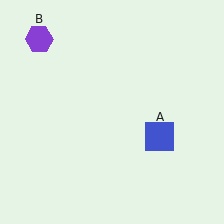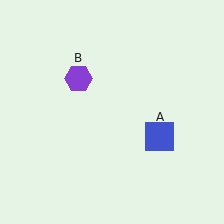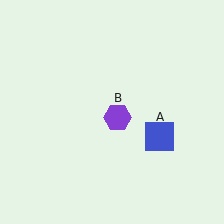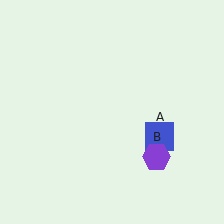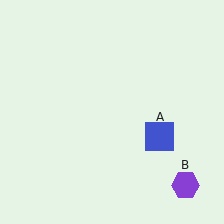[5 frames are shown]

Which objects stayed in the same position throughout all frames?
Blue square (object A) remained stationary.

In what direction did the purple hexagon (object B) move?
The purple hexagon (object B) moved down and to the right.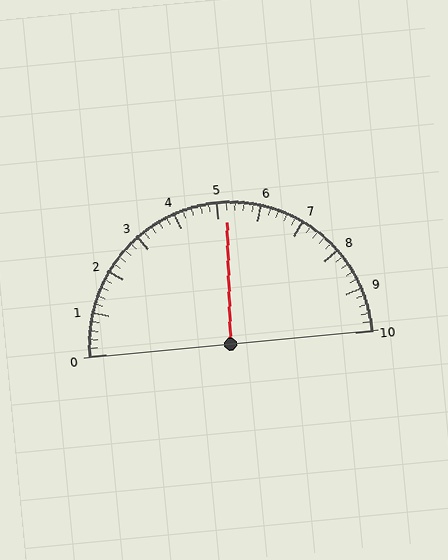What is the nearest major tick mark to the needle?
The nearest major tick mark is 5.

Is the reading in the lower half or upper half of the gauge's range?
The reading is in the upper half of the range (0 to 10).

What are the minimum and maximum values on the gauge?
The gauge ranges from 0 to 10.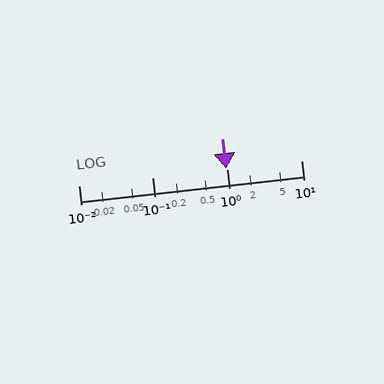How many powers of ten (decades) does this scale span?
The scale spans 3 decades, from 0.01 to 10.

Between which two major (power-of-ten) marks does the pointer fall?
The pointer is between 0.1 and 1.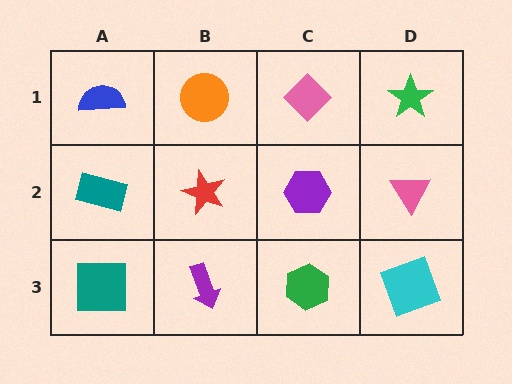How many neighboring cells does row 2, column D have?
3.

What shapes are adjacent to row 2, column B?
An orange circle (row 1, column B), a purple arrow (row 3, column B), a teal rectangle (row 2, column A), a purple hexagon (row 2, column C).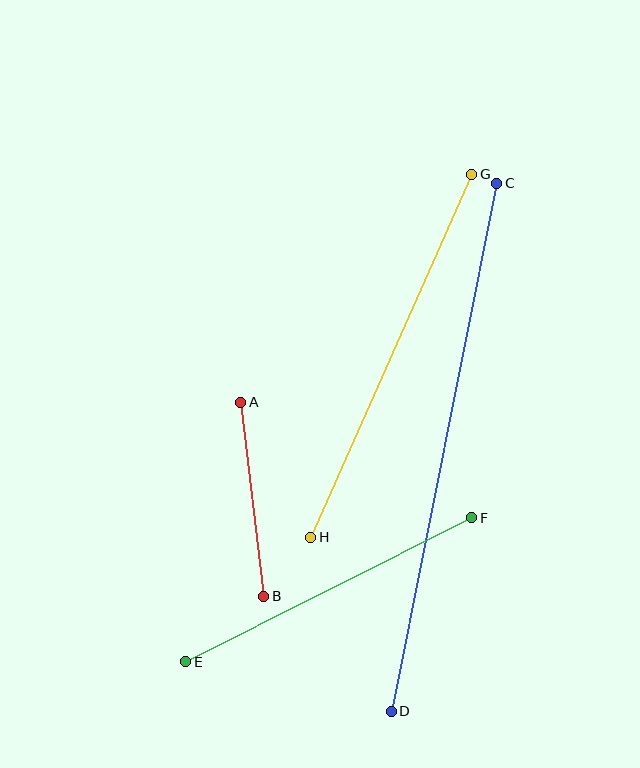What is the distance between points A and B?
The distance is approximately 195 pixels.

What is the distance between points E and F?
The distance is approximately 321 pixels.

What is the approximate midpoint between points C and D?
The midpoint is at approximately (444, 447) pixels.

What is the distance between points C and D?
The distance is approximately 538 pixels.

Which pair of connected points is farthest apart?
Points C and D are farthest apart.